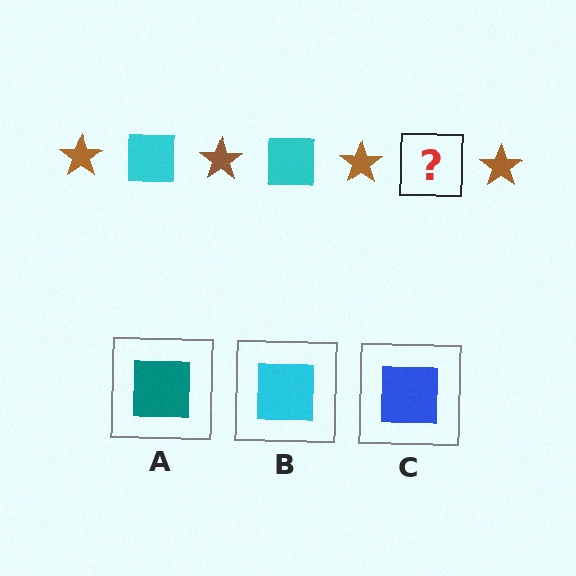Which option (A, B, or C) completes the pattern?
B.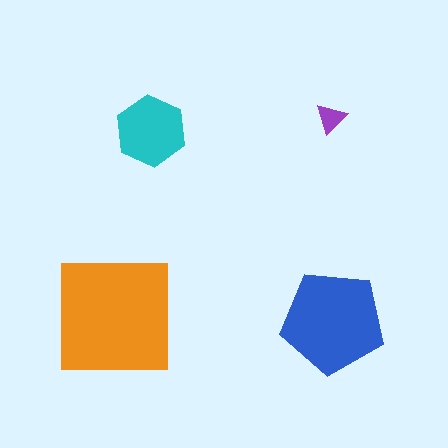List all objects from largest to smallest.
The orange square, the blue pentagon, the cyan hexagon, the purple triangle.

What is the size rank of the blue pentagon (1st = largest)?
2nd.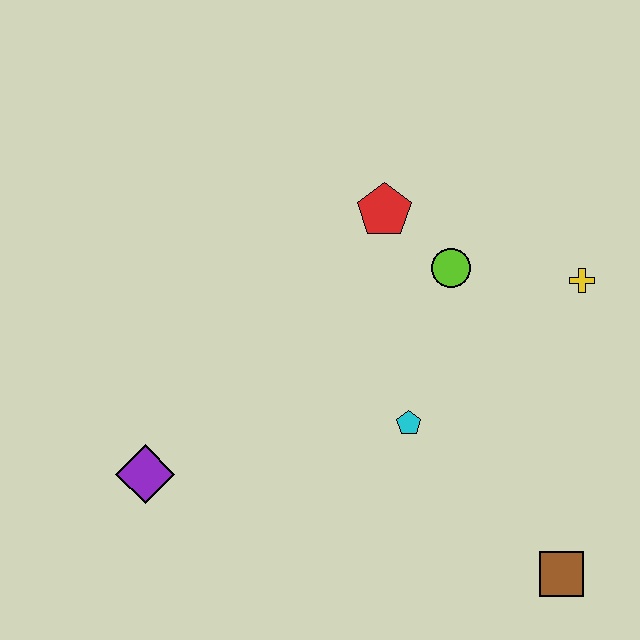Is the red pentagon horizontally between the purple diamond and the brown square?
Yes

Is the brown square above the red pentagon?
No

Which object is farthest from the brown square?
The purple diamond is farthest from the brown square.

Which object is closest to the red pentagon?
The lime circle is closest to the red pentagon.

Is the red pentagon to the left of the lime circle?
Yes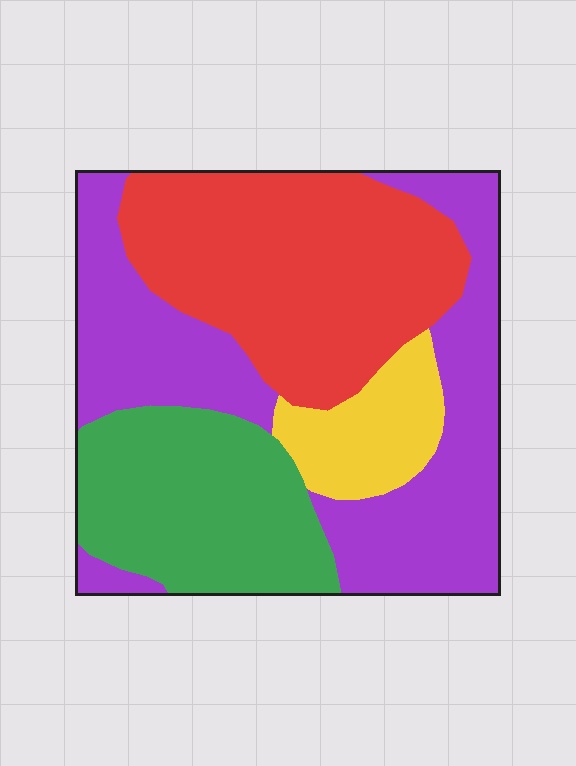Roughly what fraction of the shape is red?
Red takes up about one third (1/3) of the shape.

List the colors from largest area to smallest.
From largest to smallest: purple, red, green, yellow.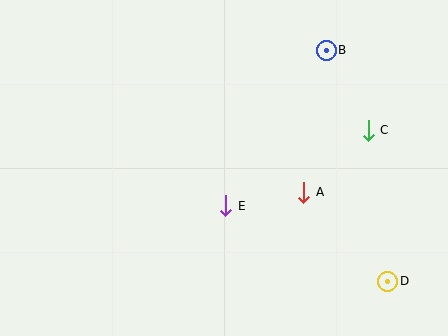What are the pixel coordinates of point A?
Point A is at (304, 192).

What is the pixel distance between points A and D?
The distance between A and D is 122 pixels.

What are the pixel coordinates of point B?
Point B is at (326, 50).